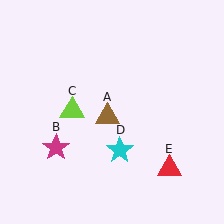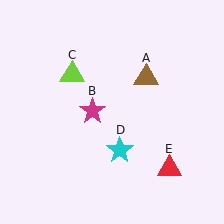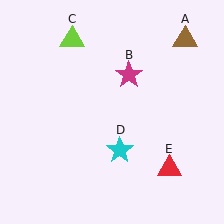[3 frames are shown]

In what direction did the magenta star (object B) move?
The magenta star (object B) moved up and to the right.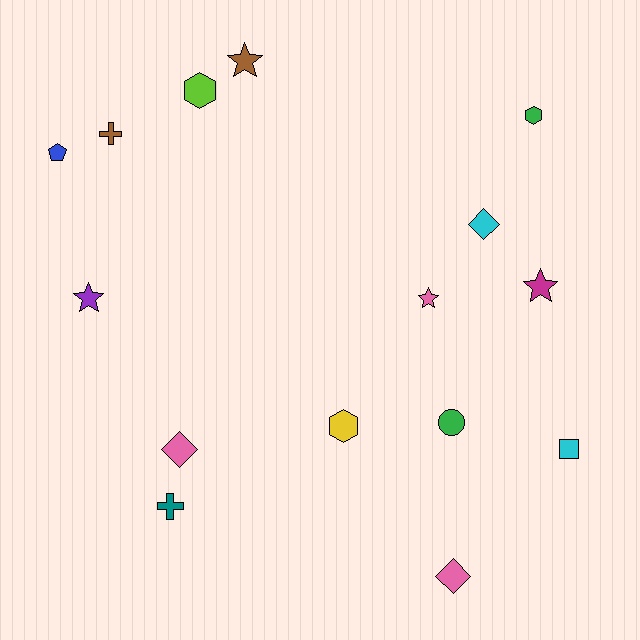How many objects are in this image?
There are 15 objects.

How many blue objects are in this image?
There is 1 blue object.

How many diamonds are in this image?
There are 3 diamonds.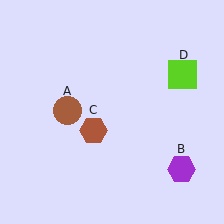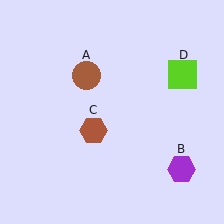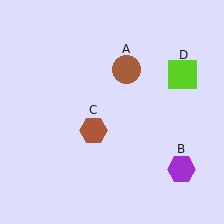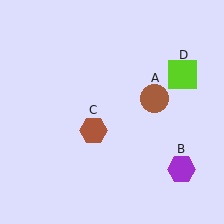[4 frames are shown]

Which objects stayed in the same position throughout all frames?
Purple hexagon (object B) and brown hexagon (object C) and lime square (object D) remained stationary.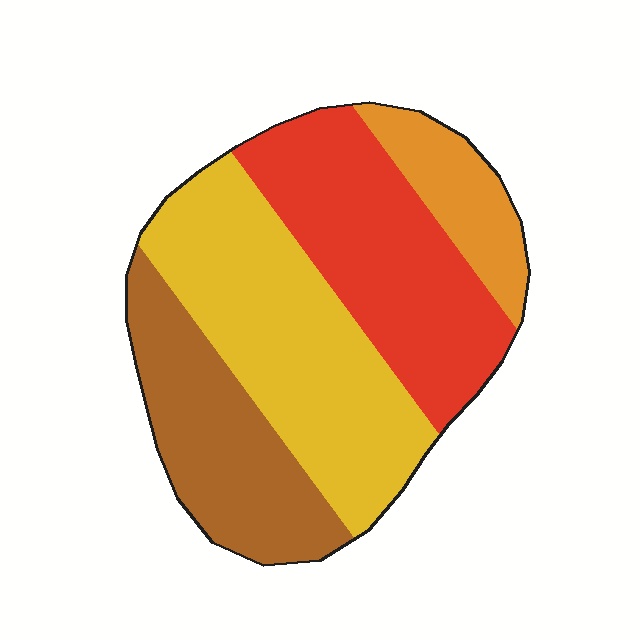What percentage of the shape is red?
Red takes up about one third (1/3) of the shape.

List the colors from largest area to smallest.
From largest to smallest: yellow, red, brown, orange.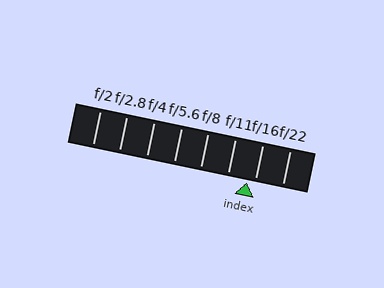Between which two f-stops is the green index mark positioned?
The index mark is between f/11 and f/16.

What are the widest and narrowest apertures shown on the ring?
The widest aperture shown is f/2 and the narrowest is f/22.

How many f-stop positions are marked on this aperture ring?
There are 8 f-stop positions marked.